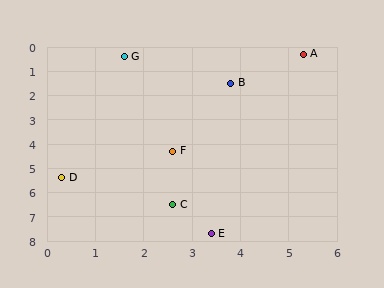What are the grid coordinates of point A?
Point A is at approximately (5.3, 0.3).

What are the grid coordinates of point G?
Point G is at approximately (1.6, 0.4).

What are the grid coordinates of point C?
Point C is at approximately (2.6, 6.5).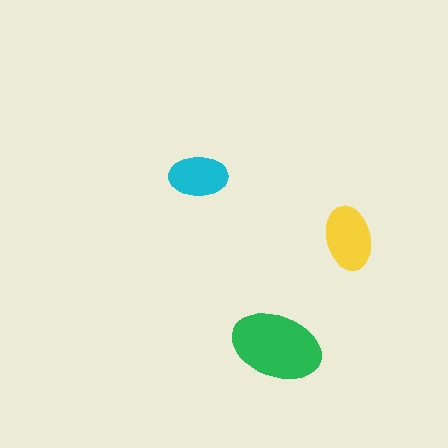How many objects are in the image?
There are 3 objects in the image.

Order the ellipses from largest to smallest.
the green one, the yellow one, the cyan one.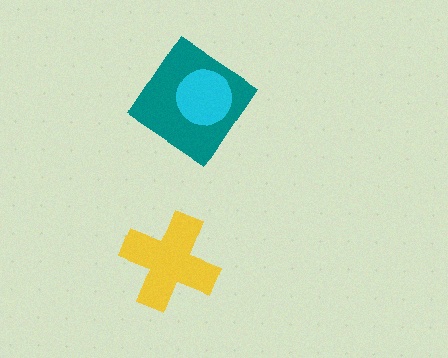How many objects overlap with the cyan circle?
1 object overlaps with the cyan circle.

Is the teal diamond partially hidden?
Yes, it is partially covered by another shape.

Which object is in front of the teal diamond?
The cyan circle is in front of the teal diamond.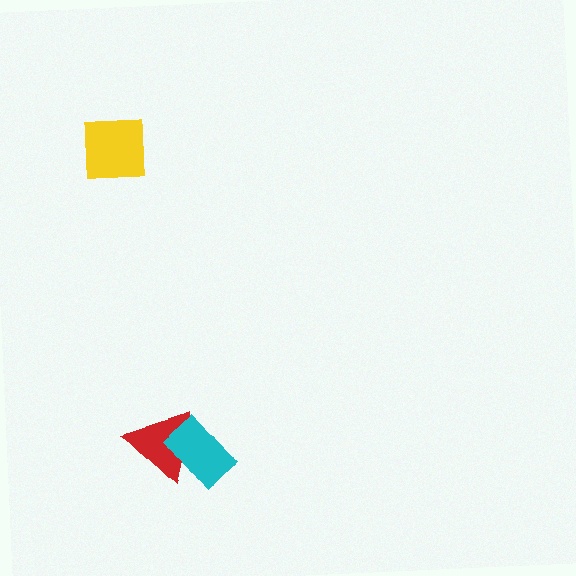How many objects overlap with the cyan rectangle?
1 object overlaps with the cyan rectangle.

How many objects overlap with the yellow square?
0 objects overlap with the yellow square.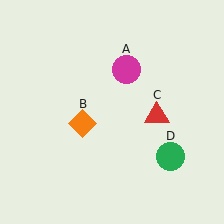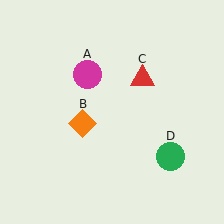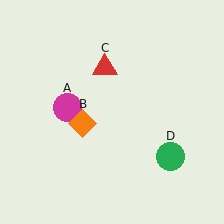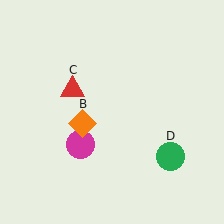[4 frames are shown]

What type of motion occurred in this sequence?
The magenta circle (object A), red triangle (object C) rotated counterclockwise around the center of the scene.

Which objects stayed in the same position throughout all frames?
Orange diamond (object B) and green circle (object D) remained stationary.